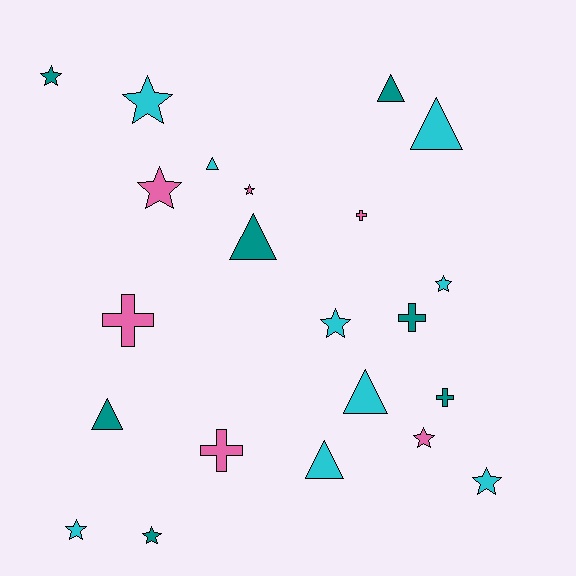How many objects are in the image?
There are 22 objects.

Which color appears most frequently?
Cyan, with 9 objects.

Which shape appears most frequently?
Star, with 10 objects.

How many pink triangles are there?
There are no pink triangles.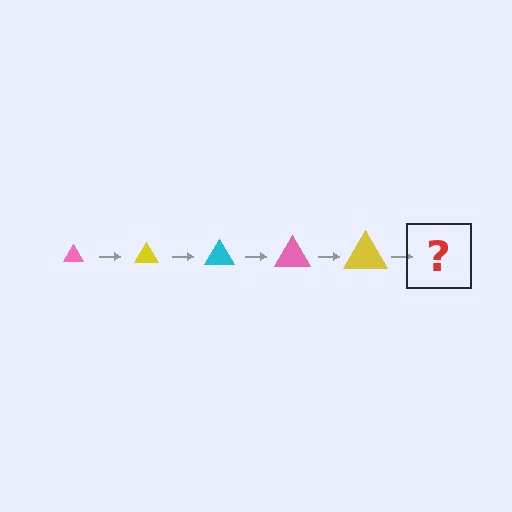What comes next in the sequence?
The next element should be a cyan triangle, larger than the previous one.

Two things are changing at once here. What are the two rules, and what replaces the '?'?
The two rules are that the triangle grows larger each step and the color cycles through pink, yellow, and cyan. The '?' should be a cyan triangle, larger than the previous one.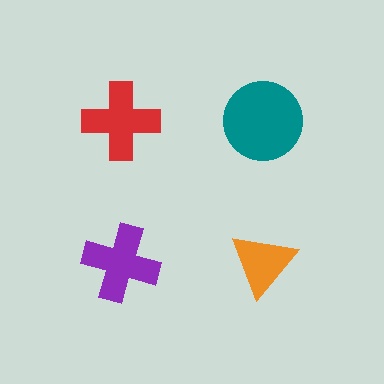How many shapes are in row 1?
2 shapes.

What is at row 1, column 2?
A teal circle.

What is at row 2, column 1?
A purple cross.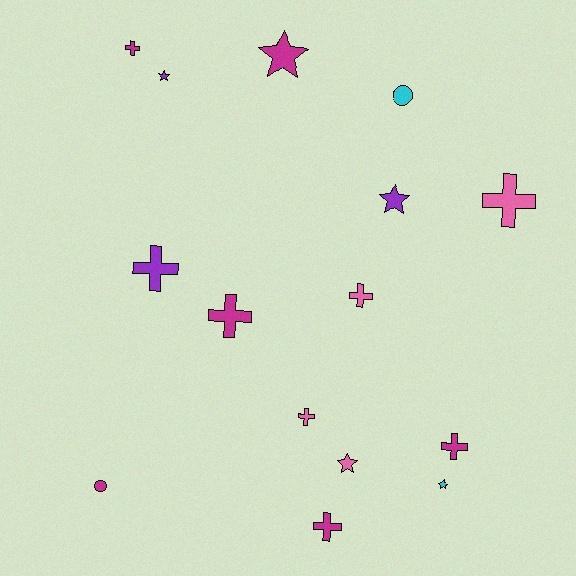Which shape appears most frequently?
Cross, with 8 objects.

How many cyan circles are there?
There is 1 cyan circle.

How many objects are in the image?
There are 15 objects.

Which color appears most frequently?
Magenta, with 6 objects.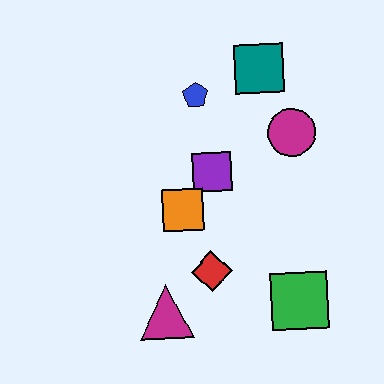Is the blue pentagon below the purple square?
No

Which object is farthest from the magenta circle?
The magenta triangle is farthest from the magenta circle.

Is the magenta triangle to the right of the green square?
No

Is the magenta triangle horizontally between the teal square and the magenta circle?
No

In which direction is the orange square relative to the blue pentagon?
The orange square is below the blue pentagon.